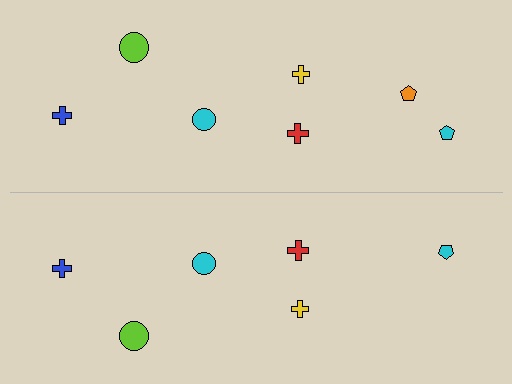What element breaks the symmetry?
A orange pentagon is missing from the bottom side.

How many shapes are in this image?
There are 13 shapes in this image.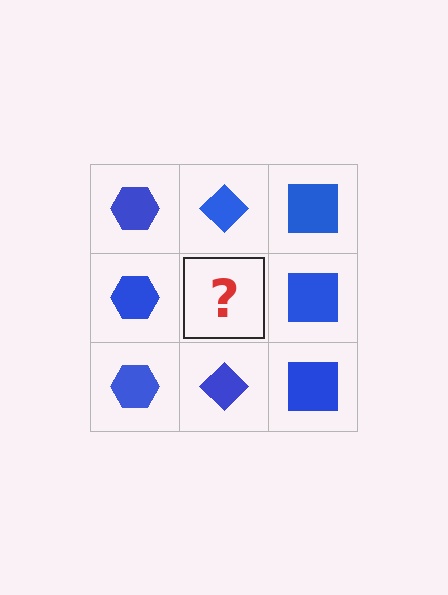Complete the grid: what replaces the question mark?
The question mark should be replaced with a blue diamond.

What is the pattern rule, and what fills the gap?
The rule is that each column has a consistent shape. The gap should be filled with a blue diamond.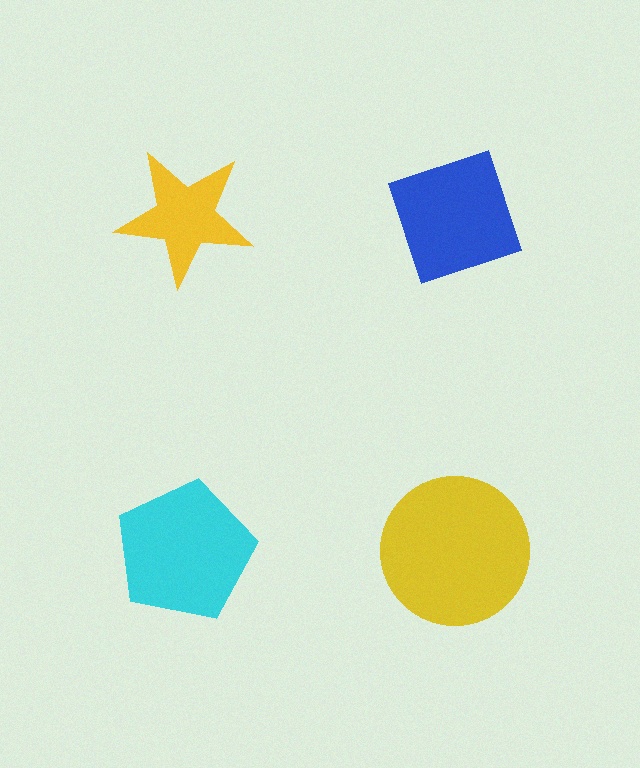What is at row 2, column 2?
A yellow circle.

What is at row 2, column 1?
A cyan pentagon.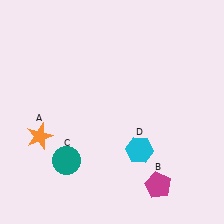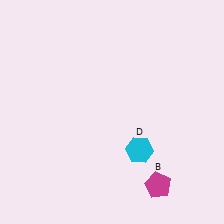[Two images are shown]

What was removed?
The orange star (A), the teal circle (C) were removed in Image 2.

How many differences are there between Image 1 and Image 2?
There are 2 differences between the two images.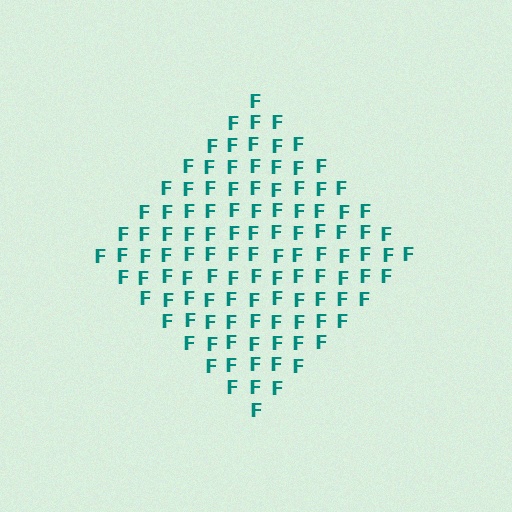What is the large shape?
The large shape is a diamond.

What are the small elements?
The small elements are letter F's.